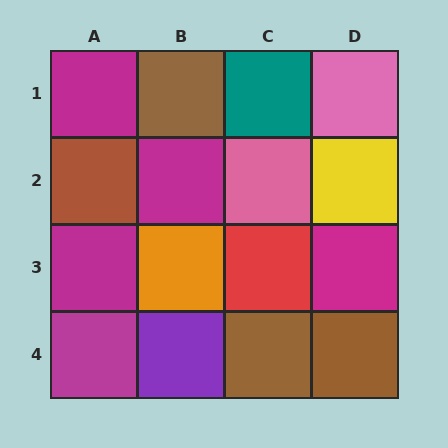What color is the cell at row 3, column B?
Orange.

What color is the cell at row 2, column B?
Magenta.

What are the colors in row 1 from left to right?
Magenta, brown, teal, pink.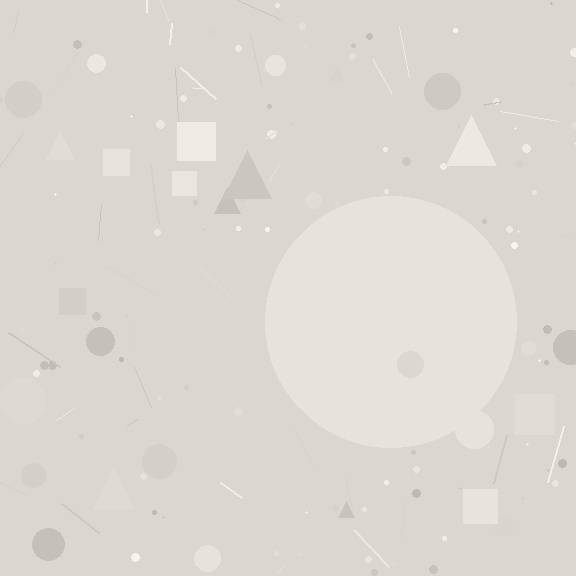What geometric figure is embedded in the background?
A circle is embedded in the background.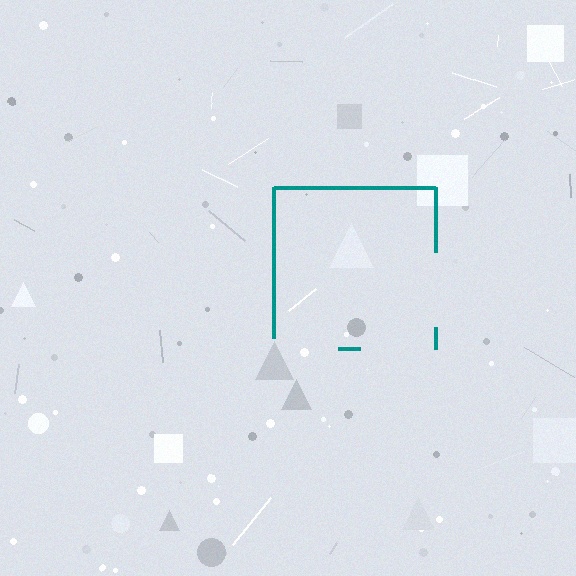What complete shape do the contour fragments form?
The contour fragments form a square.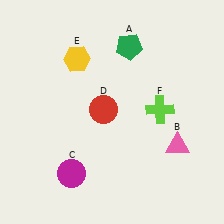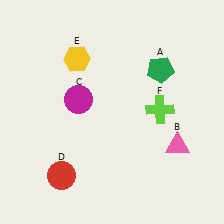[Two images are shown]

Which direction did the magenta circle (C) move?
The magenta circle (C) moved up.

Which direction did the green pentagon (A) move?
The green pentagon (A) moved right.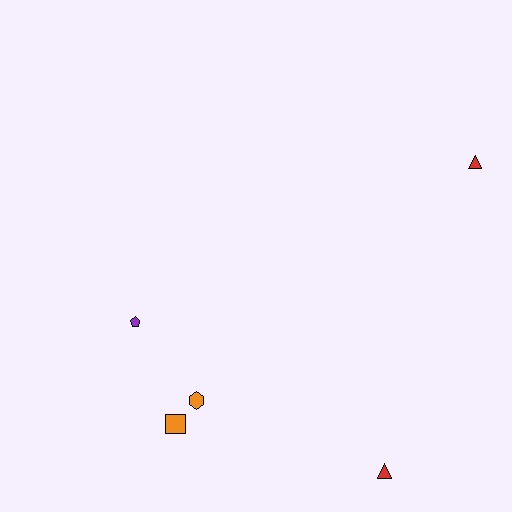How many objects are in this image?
There are 5 objects.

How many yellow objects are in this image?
There are no yellow objects.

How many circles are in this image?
There are no circles.